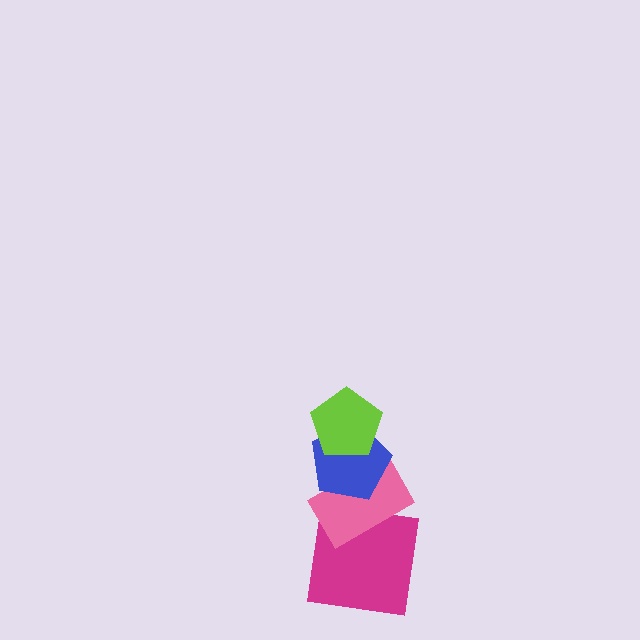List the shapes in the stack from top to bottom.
From top to bottom: the lime pentagon, the blue pentagon, the pink rectangle, the magenta square.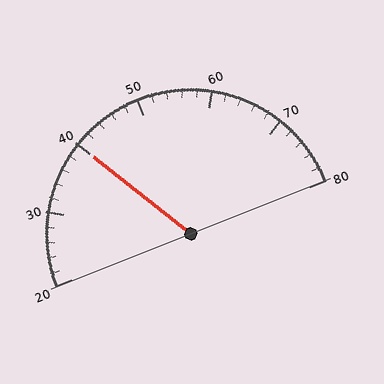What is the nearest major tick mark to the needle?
The nearest major tick mark is 40.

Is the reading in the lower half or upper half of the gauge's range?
The reading is in the lower half of the range (20 to 80).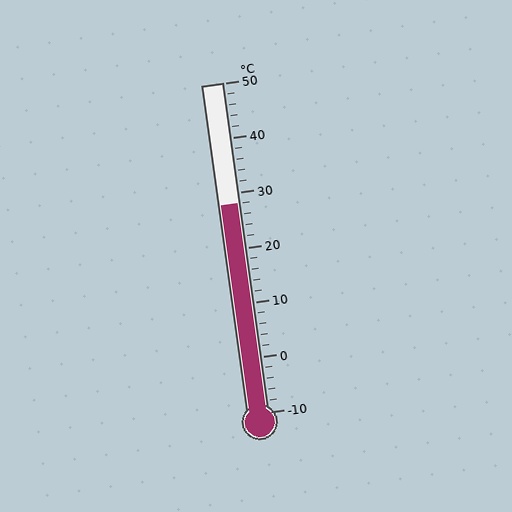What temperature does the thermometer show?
The thermometer shows approximately 28°C.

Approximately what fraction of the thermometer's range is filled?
The thermometer is filled to approximately 65% of its range.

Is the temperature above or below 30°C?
The temperature is below 30°C.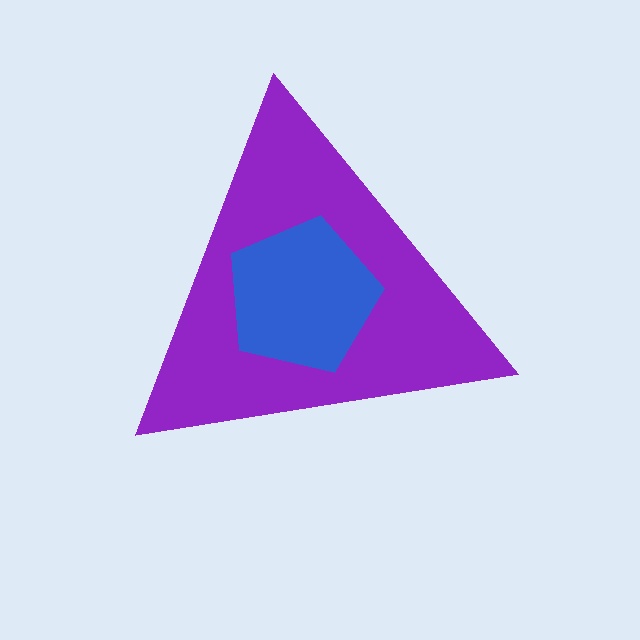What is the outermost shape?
The purple triangle.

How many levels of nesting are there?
2.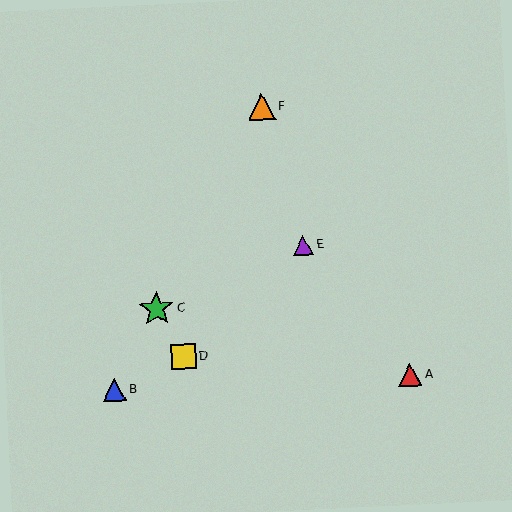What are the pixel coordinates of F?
Object F is at (262, 107).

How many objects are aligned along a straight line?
3 objects (B, C, F) are aligned along a straight line.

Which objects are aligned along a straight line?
Objects B, C, F are aligned along a straight line.